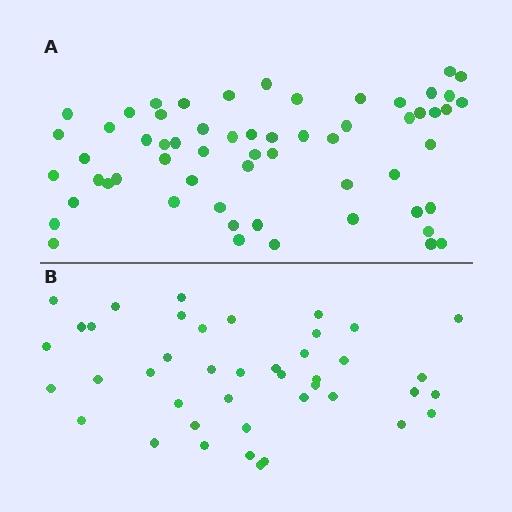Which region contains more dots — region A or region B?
Region A (the top region) has more dots.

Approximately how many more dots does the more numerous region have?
Region A has approximately 20 more dots than region B.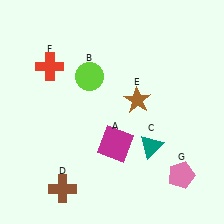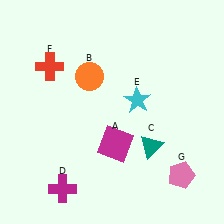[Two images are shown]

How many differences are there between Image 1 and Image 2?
There are 3 differences between the two images.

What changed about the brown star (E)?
In Image 1, E is brown. In Image 2, it changed to cyan.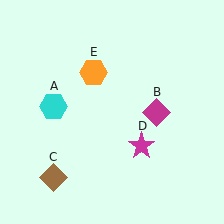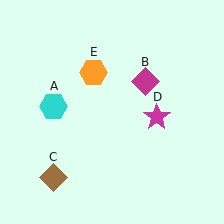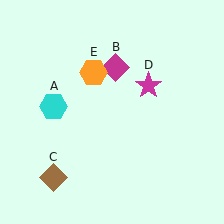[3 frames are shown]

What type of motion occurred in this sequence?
The magenta diamond (object B), magenta star (object D) rotated counterclockwise around the center of the scene.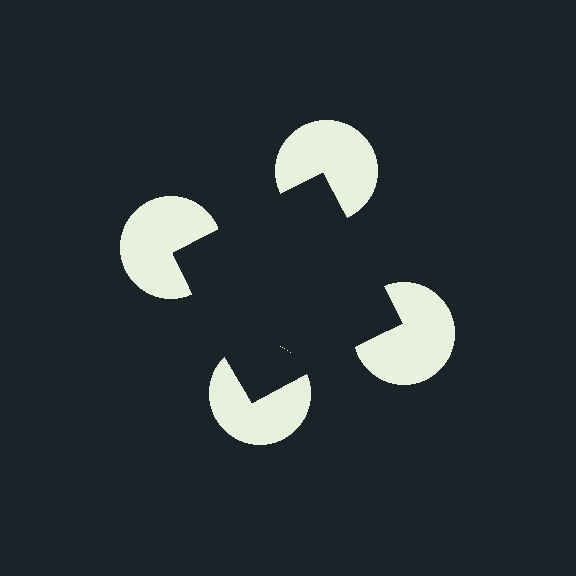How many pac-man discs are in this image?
There are 4 — one at each vertex of the illusory square.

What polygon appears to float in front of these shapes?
An illusory square — its edges are inferred from the aligned wedge cuts in the pac-man discs, not physically drawn.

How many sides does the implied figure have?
4 sides.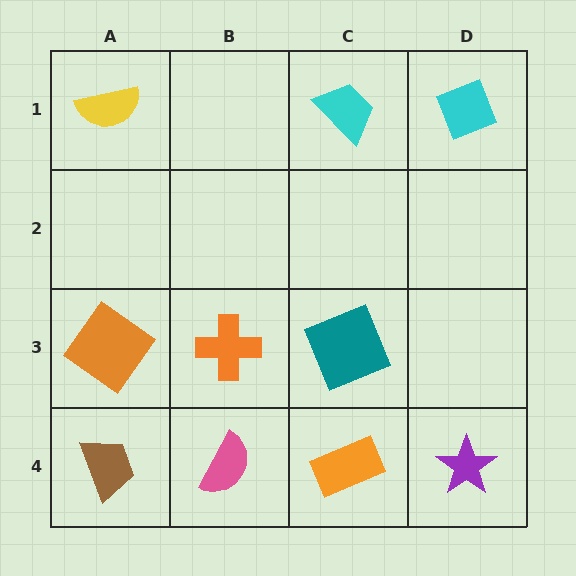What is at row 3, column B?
An orange cross.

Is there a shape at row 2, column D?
No, that cell is empty.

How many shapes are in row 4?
4 shapes.